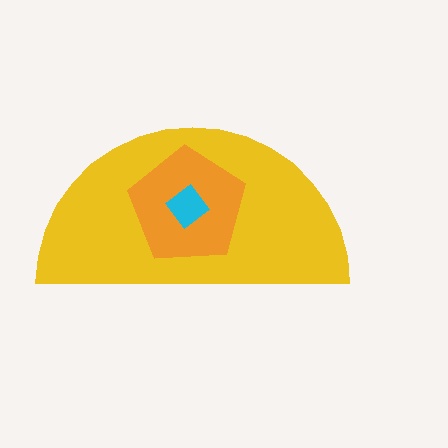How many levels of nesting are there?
3.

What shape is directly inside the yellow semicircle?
The orange pentagon.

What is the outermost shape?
The yellow semicircle.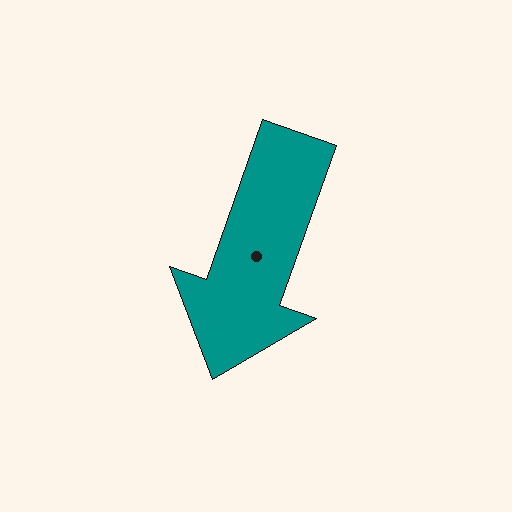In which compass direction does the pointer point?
South.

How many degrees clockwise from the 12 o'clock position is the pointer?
Approximately 199 degrees.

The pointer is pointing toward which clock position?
Roughly 7 o'clock.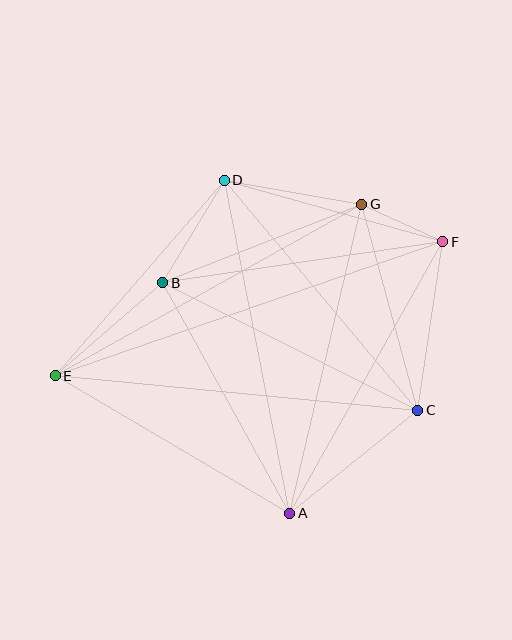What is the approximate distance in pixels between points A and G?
The distance between A and G is approximately 317 pixels.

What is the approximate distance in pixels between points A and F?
The distance between A and F is approximately 311 pixels.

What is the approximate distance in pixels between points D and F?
The distance between D and F is approximately 227 pixels.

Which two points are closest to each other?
Points F and G are closest to each other.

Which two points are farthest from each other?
Points E and F are farthest from each other.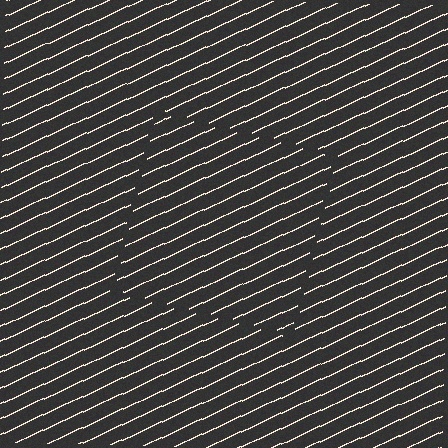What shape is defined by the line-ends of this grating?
An illusory square. The interior of the shape contains the same grating, shifted by half a period — the contour is defined by the phase discontinuity where line-ends from the inner and outer gratings abut.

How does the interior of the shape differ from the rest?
The interior of the shape contains the same grating, shifted by half a period — the contour is defined by the phase discontinuity where line-ends from the inner and outer gratings abut.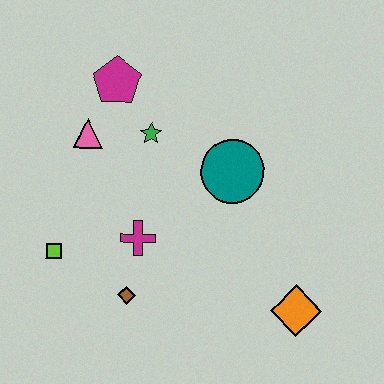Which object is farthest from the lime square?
The orange diamond is farthest from the lime square.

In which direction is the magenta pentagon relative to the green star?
The magenta pentagon is above the green star.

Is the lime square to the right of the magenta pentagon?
No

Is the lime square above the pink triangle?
No